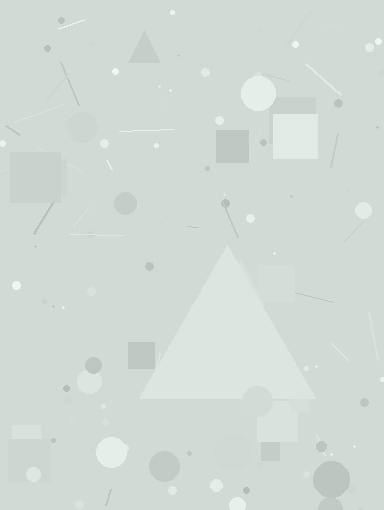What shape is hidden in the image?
A triangle is hidden in the image.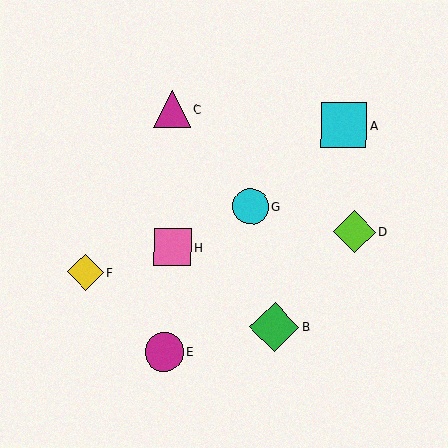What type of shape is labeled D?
Shape D is a lime diamond.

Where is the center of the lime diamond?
The center of the lime diamond is at (354, 232).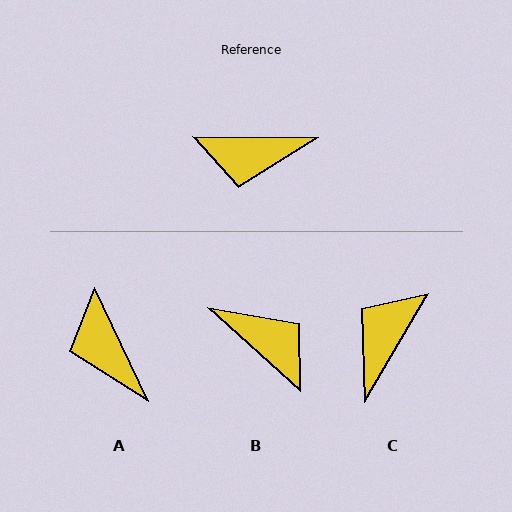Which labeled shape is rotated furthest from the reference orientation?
B, about 138 degrees away.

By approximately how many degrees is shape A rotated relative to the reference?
Approximately 64 degrees clockwise.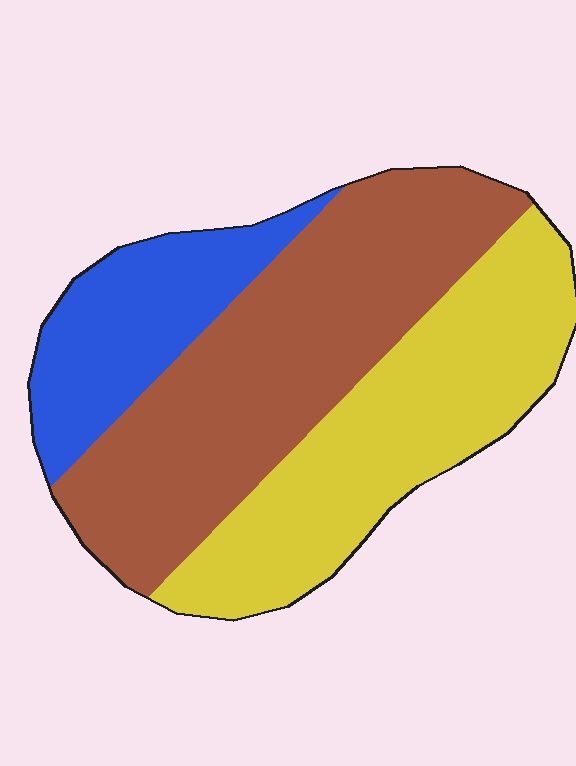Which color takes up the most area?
Brown, at roughly 45%.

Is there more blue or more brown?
Brown.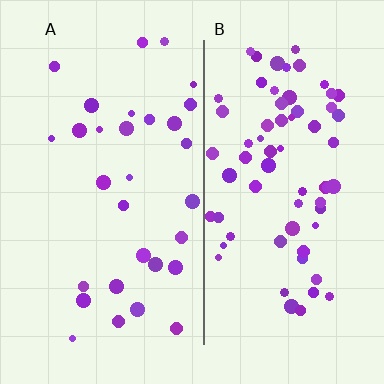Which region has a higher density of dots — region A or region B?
B (the right).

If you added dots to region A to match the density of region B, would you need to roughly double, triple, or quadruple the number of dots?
Approximately double.